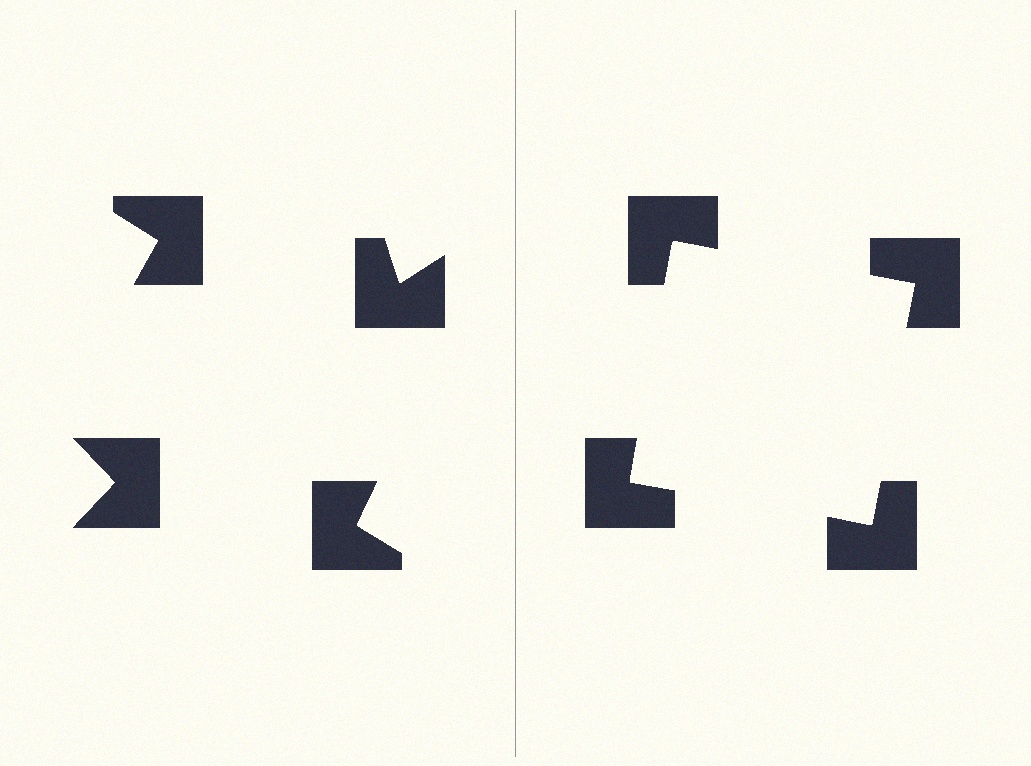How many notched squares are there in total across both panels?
8 — 4 on each side.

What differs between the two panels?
The notched squares are positioned identically on both sides; only the wedge orientations differ. On the right they align to a square; on the left they are misaligned.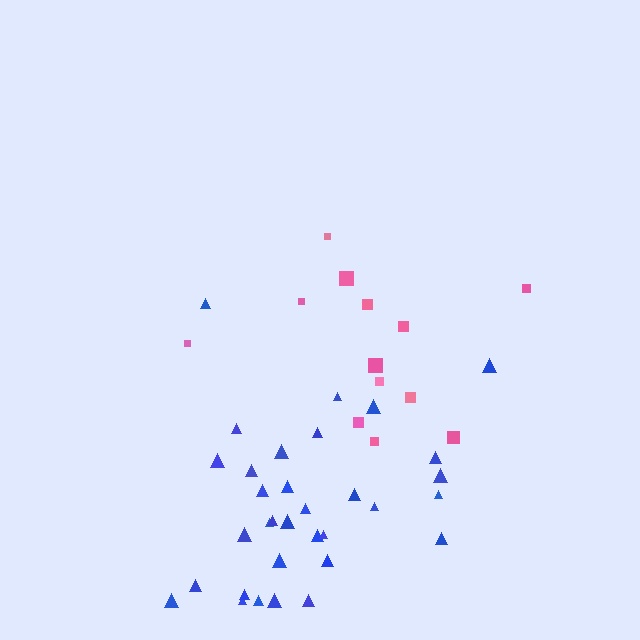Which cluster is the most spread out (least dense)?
Pink.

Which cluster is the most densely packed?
Blue.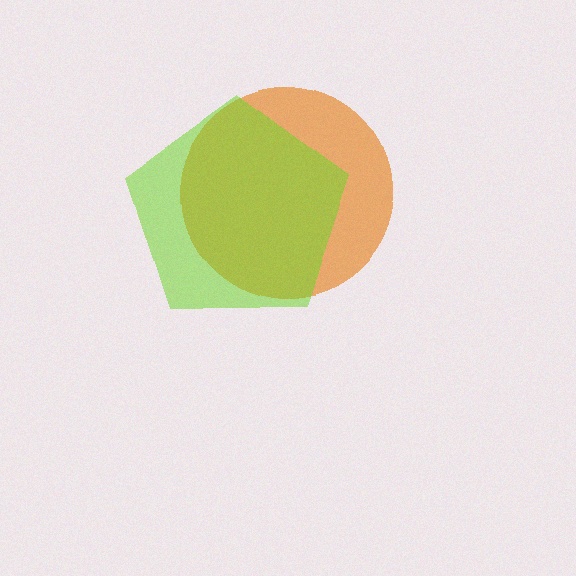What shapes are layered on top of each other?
The layered shapes are: an orange circle, a lime pentagon.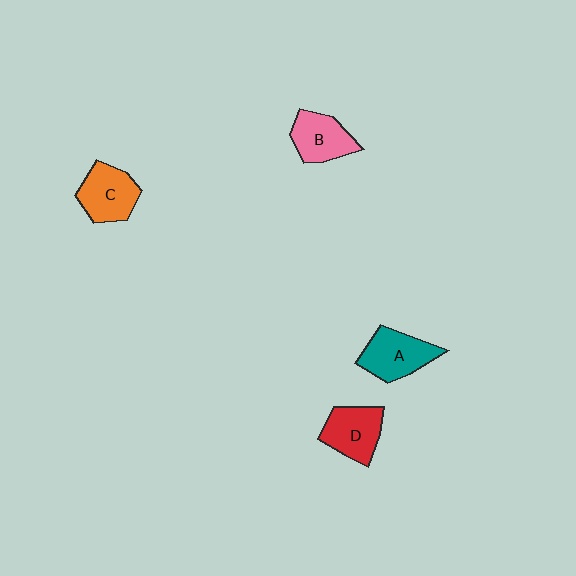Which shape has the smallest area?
Shape B (pink).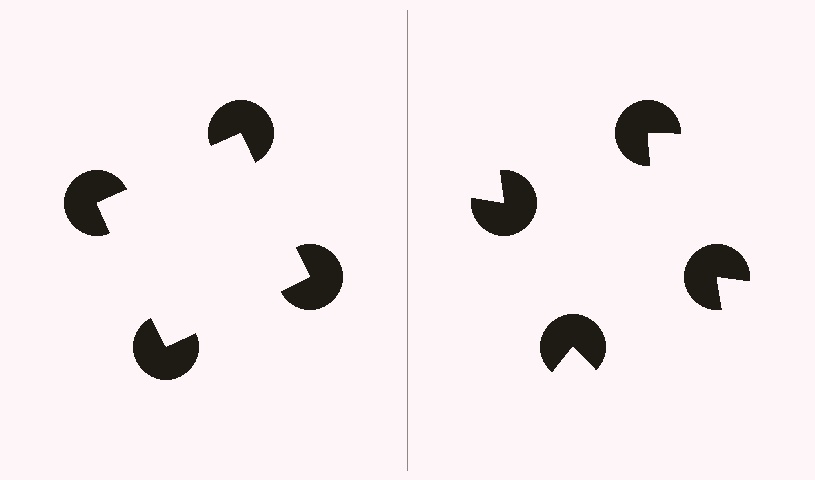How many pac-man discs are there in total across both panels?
8 — 4 on each side.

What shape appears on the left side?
An illusory square.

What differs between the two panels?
The pac-man discs are positioned identically on both sides; only the wedge orientations differ. On the left they align to a square; on the right they are misaligned.